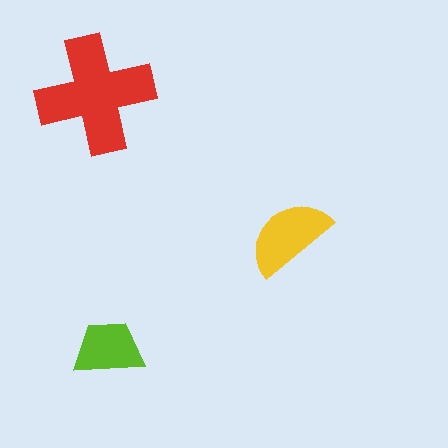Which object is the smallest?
The lime trapezoid.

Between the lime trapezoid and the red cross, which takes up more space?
The red cross.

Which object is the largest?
The red cross.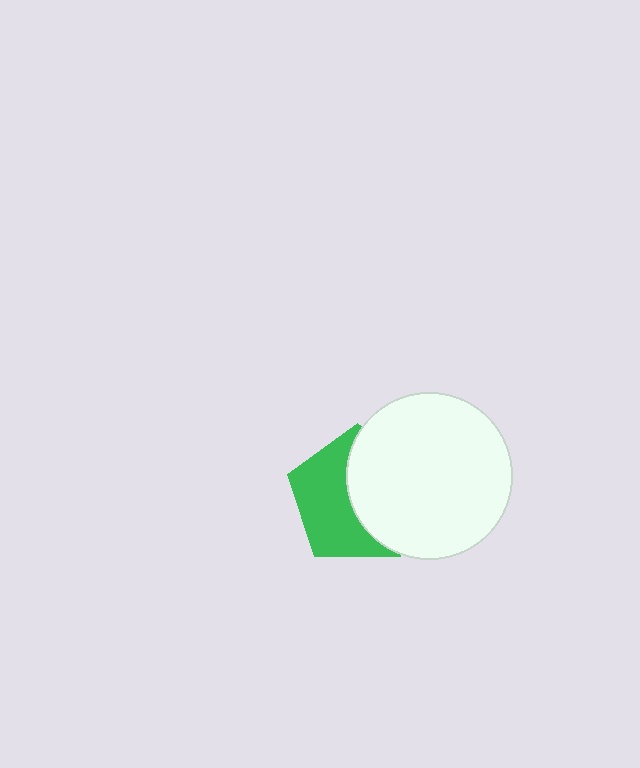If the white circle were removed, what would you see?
You would see the complete green pentagon.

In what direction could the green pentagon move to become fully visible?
The green pentagon could move left. That would shift it out from behind the white circle entirely.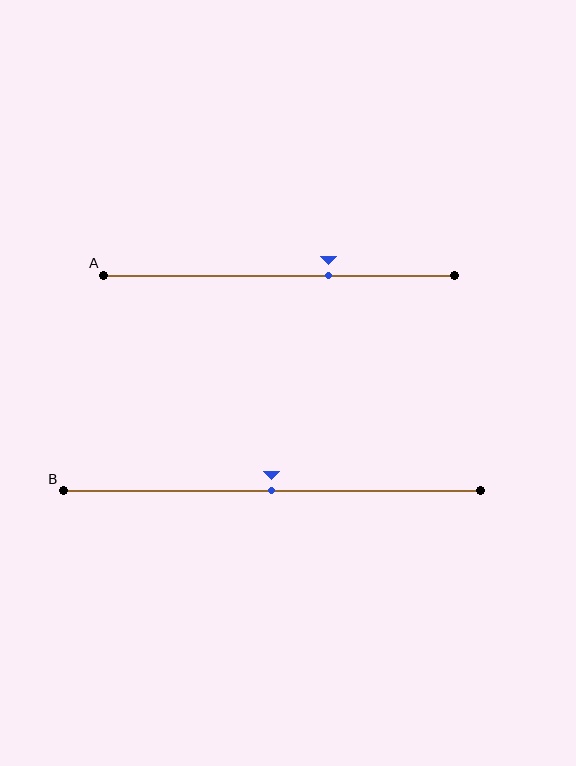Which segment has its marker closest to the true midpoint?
Segment B has its marker closest to the true midpoint.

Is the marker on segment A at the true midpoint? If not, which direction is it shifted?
No, the marker on segment A is shifted to the right by about 14% of the segment length.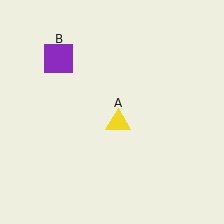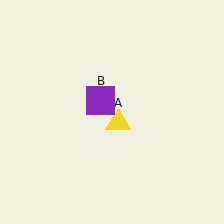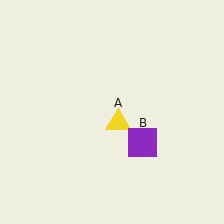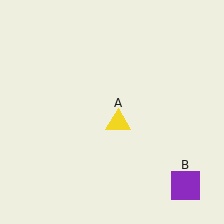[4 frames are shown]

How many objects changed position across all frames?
1 object changed position: purple square (object B).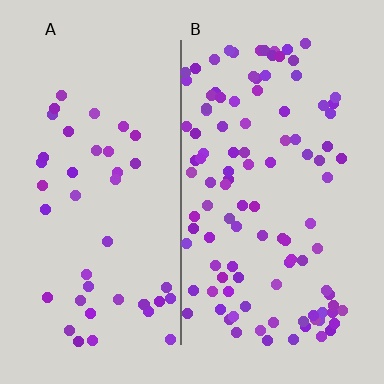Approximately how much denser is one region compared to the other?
Approximately 2.5× — region B over region A.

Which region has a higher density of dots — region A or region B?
B (the right).